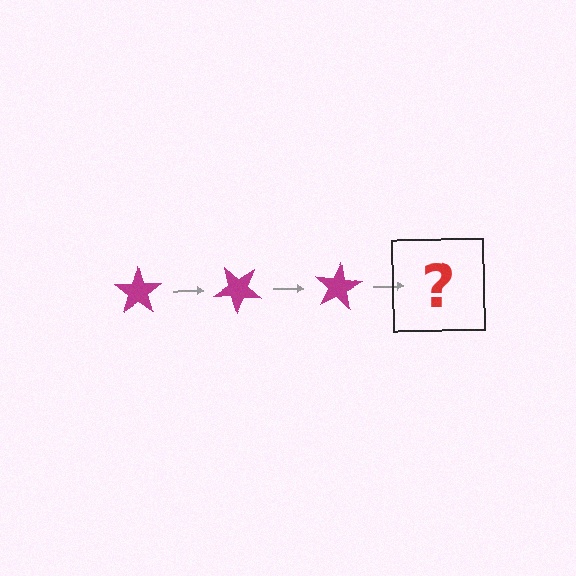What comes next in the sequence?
The next element should be a magenta star rotated 120 degrees.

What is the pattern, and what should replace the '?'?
The pattern is that the star rotates 40 degrees each step. The '?' should be a magenta star rotated 120 degrees.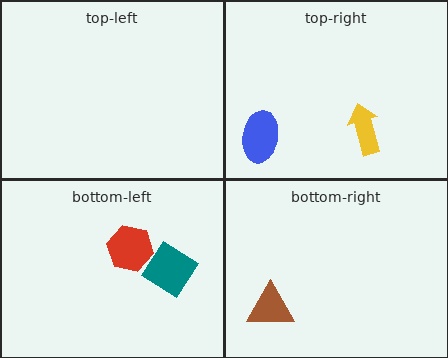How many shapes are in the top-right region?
2.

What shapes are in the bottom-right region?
The brown triangle.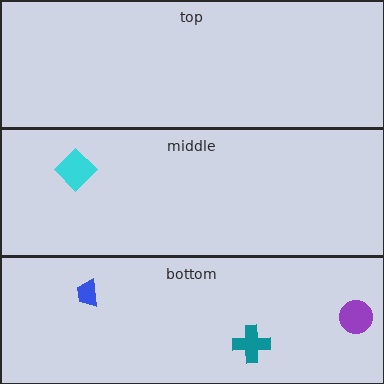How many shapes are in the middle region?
1.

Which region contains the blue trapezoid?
The bottom region.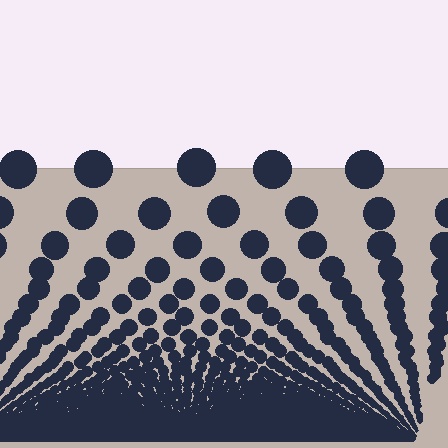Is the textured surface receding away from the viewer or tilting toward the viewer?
The surface appears to tilt toward the viewer. Texture elements get larger and sparser toward the top.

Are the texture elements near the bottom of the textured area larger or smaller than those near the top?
Smaller. The gradient is inverted — elements near the bottom are smaller and denser.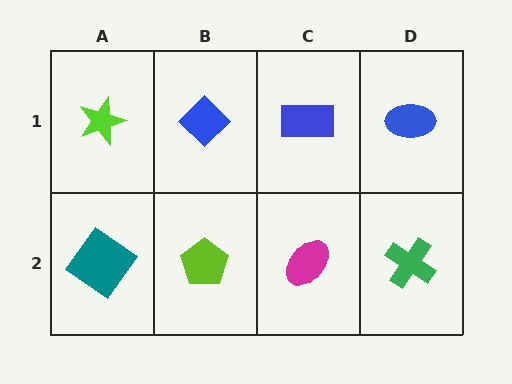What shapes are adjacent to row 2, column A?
A lime star (row 1, column A), a lime pentagon (row 2, column B).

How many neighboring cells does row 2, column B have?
3.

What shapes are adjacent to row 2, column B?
A blue diamond (row 1, column B), a teal diamond (row 2, column A), a magenta ellipse (row 2, column C).